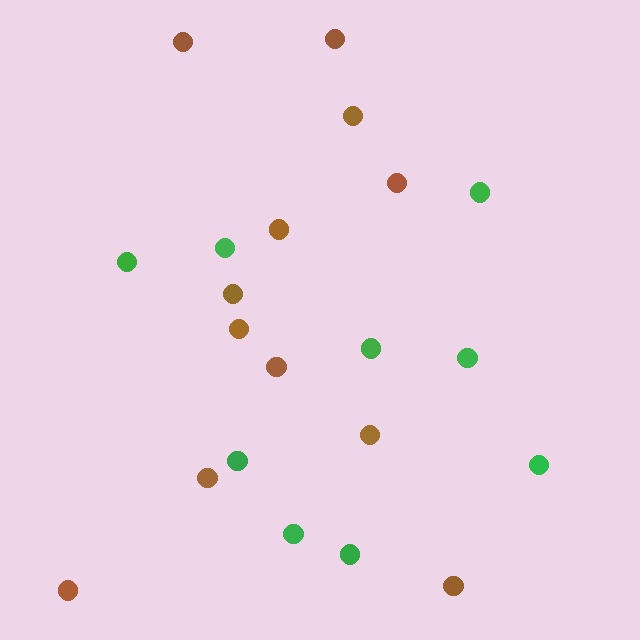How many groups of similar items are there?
There are 2 groups: one group of green circles (9) and one group of brown circles (12).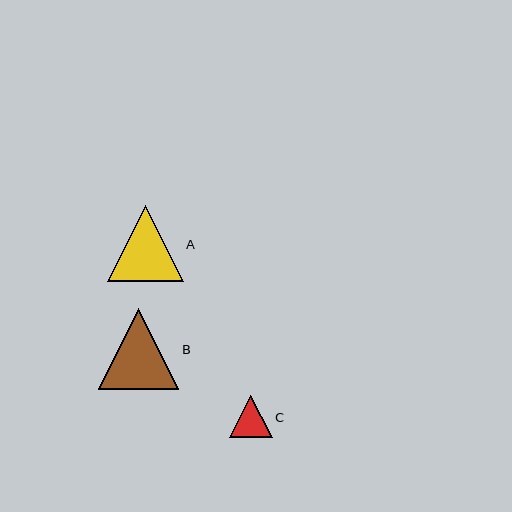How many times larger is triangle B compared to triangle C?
Triangle B is approximately 1.9 times the size of triangle C.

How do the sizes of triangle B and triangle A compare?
Triangle B and triangle A are approximately the same size.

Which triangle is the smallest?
Triangle C is the smallest with a size of approximately 43 pixels.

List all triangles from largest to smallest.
From largest to smallest: B, A, C.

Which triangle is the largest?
Triangle B is the largest with a size of approximately 80 pixels.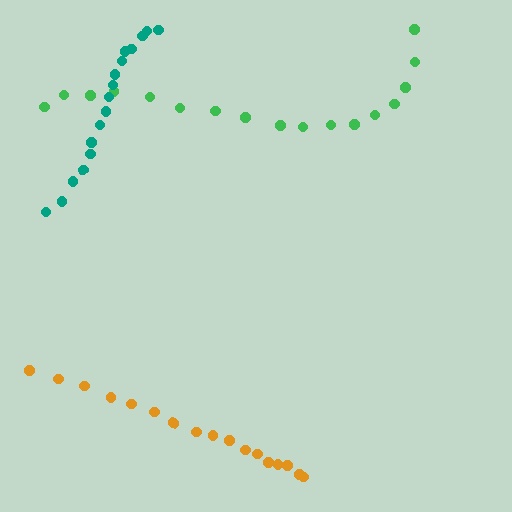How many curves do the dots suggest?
There are 3 distinct paths.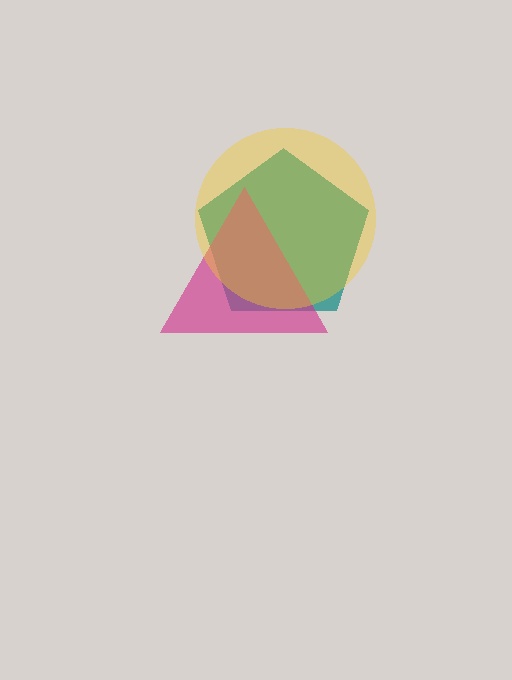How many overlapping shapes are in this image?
There are 3 overlapping shapes in the image.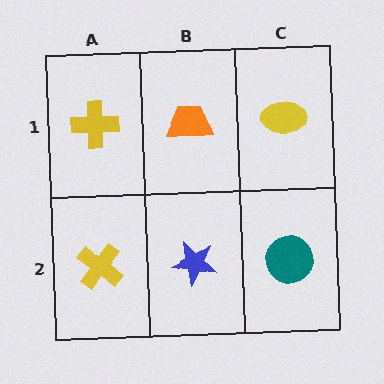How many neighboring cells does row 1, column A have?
2.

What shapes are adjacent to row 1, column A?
A yellow cross (row 2, column A), an orange trapezoid (row 1, column B).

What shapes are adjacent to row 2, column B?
An orange trapezoid (row 1, column B), a yellow cross (row 2, column A), a teal circle (row 2, column C).